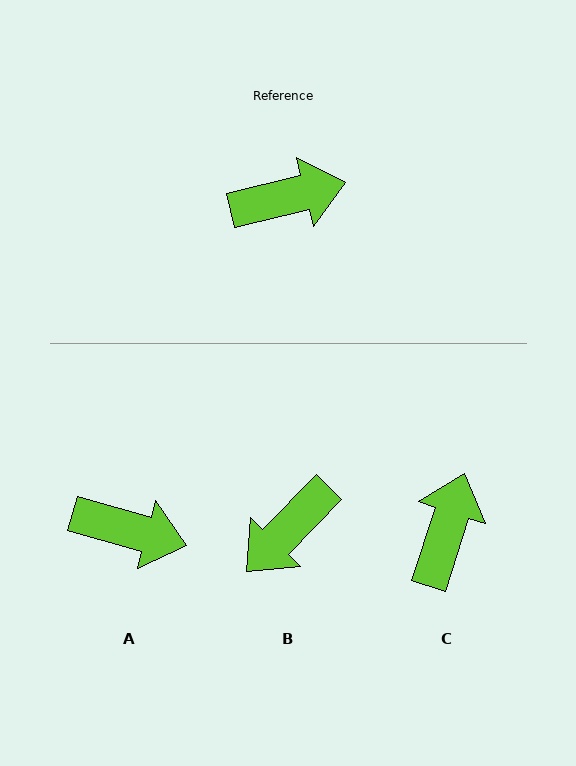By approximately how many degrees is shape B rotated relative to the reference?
Approximately 148 degrees clockwise.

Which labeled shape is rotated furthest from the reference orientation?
B, about 148 degrees away.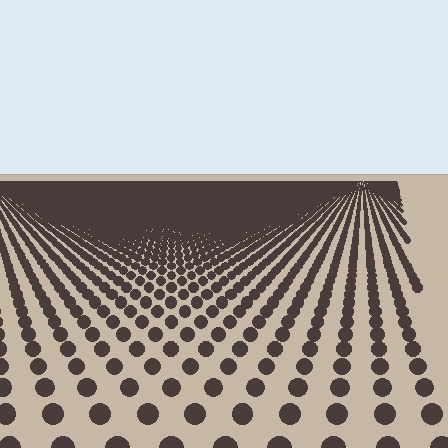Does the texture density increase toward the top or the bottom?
Density increases toward the top.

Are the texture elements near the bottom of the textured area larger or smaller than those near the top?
Larger. Near the bottom, elements are closer to the viewer and appear at a bigger on-screen size.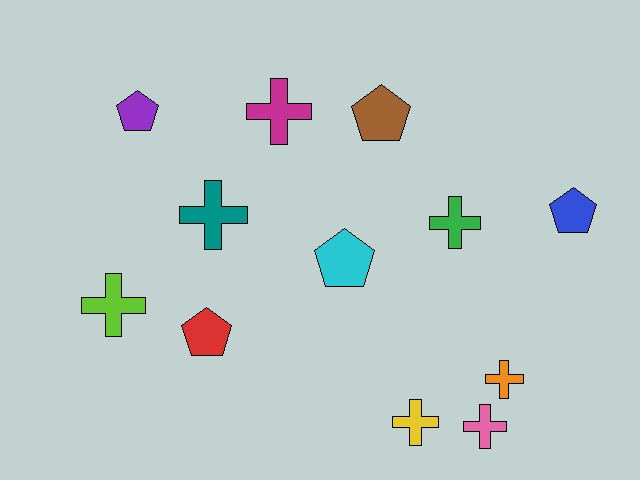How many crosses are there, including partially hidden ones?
There are 7 crosses.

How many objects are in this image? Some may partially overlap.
There are 12 objects.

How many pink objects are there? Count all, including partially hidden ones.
There is 1 pink object.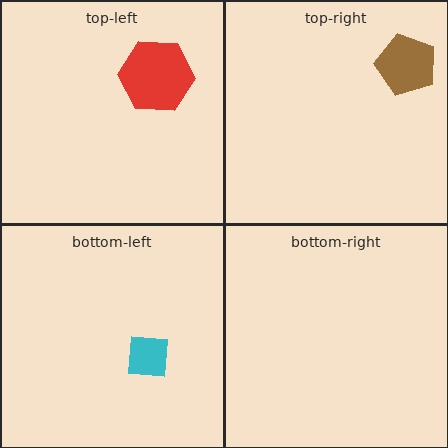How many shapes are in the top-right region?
1.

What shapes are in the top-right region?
The brown pentagon.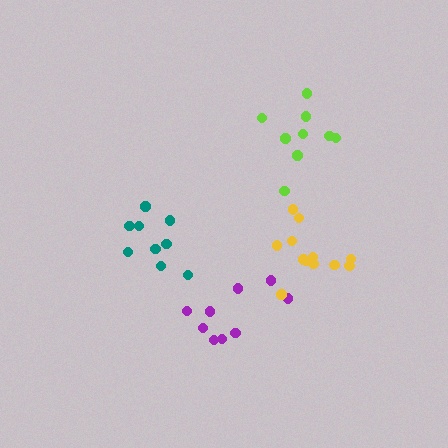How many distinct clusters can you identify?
There are 4 distinct clusters.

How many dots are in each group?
Group 1: 9 dots, Group 2: 9 dots, Group 3: 9 dots, Group 4: 12 dots (39 total).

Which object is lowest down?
The purple cluster is bottommost.